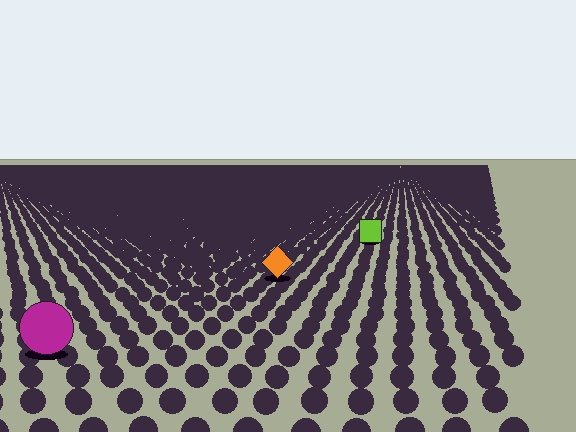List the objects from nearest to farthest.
From nearest to farthest: the magenta circle, the orange diamond, the lime square.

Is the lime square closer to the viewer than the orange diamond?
No. The orange diamond is closer — you can tell from the texture gradient: the ground texture is coarser near it.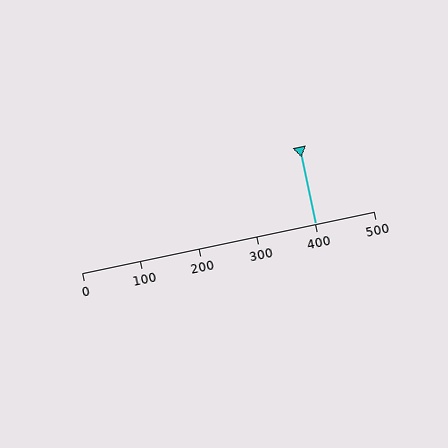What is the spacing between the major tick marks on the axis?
The major ticks are spaced 100 apart.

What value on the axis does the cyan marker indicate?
The marker indicates approximately 400.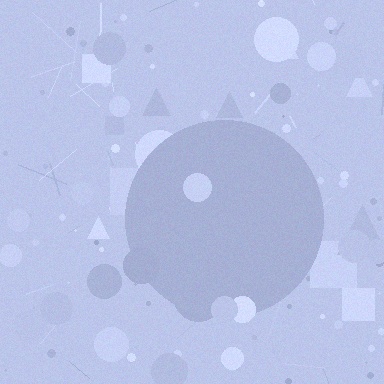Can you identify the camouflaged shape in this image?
The camouflaged shape is a circle.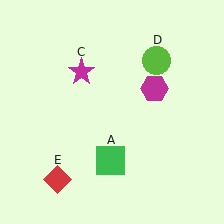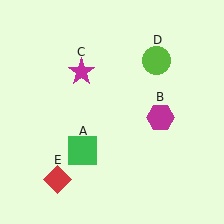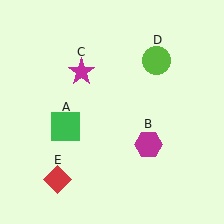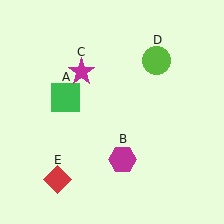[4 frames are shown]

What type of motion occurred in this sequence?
The green square (object A), magenta hexagon (object B) rotated clockwise around the center of the scene.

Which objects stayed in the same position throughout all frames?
Magenta star (object C) and lime circle (object D) and red diamond (object E) remained stationary.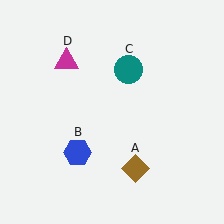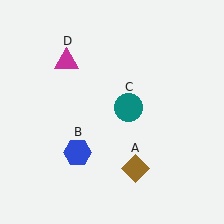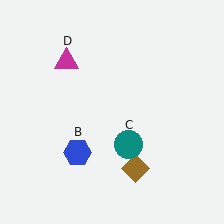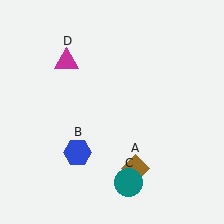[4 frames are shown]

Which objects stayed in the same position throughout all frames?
Brown diamond (object A) and blue hexagon (object B) and magenta triangle (object D) remained stationary.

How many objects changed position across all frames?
1 object changed position: teal circle (object C).